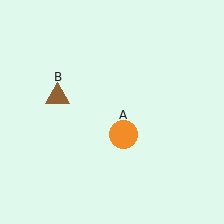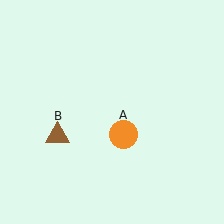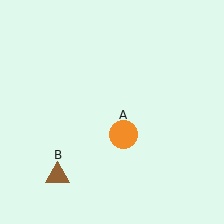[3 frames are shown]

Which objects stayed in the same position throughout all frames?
Orange circle (object A) remained stationary.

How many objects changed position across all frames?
1 object changed position: brown triangle (object B).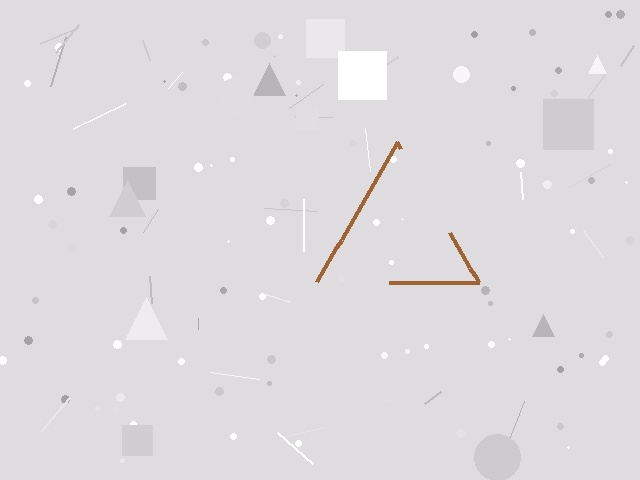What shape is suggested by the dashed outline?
The dashed outline suggests a triangle.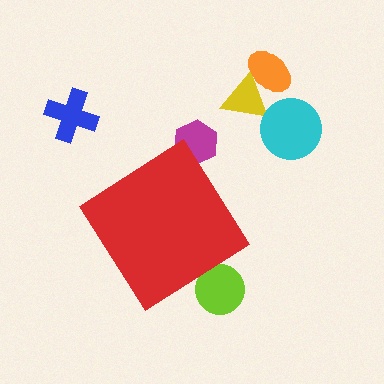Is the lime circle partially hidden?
Yes, the lime circle is partially hidden behind the red diamond.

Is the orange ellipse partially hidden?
No, the orange ellipse is fully visible.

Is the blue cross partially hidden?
No, the blue cross is fully visible.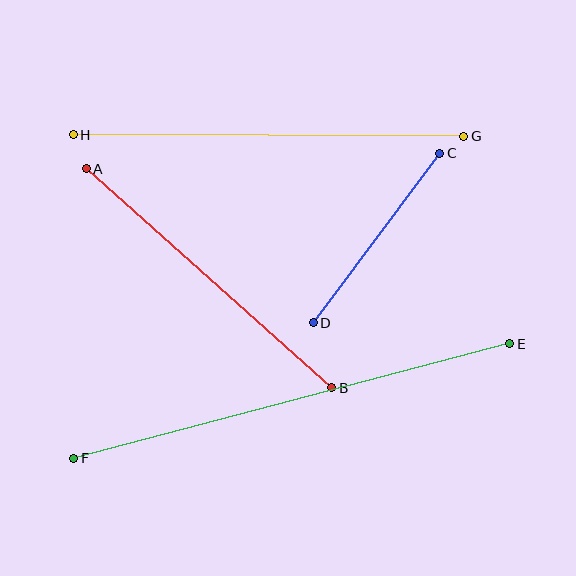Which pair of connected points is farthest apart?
Points E and F are farthest apart.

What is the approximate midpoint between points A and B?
The midpoint is at approximately (209, 278) pixels.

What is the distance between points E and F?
The distance is approximately 451 pixels.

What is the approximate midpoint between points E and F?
The midpoint is at approximately (292, 401) pixels.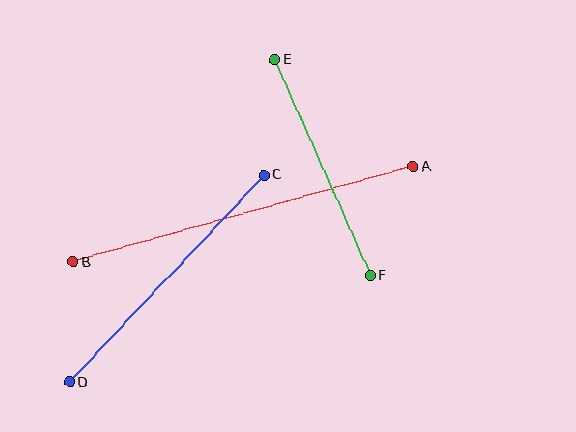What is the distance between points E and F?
The distance is approximately 236 pixels.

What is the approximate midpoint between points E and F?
The midpoint is at approximately (322, 168) pixels.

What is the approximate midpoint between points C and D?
The midpoint is at approximately (167, 278) pixels.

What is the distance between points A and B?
The distance is approximately 353 pixels.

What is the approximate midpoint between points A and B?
The midpoint is at approximately (243, 214) pixels.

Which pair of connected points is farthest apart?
Points A and B are farthest apart.